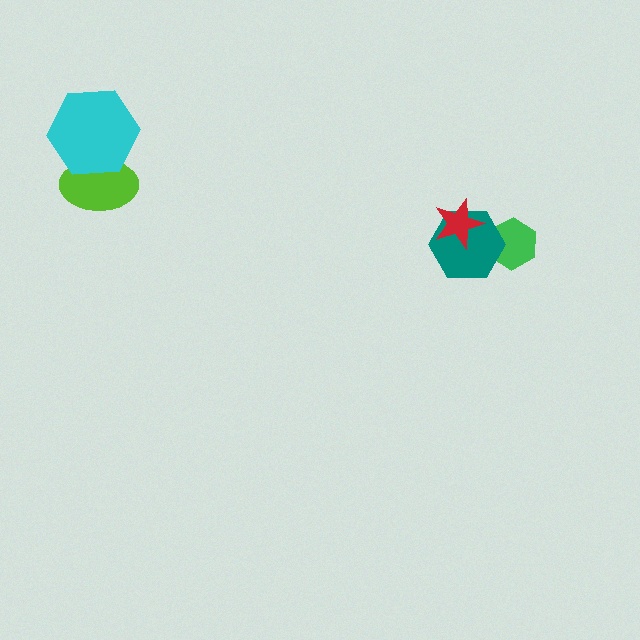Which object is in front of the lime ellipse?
The cyan hexagon is in front of the lime ellipse.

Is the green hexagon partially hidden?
Yes, it is partially covered by another shape.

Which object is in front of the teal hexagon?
The red star is in front of the teal hexagon.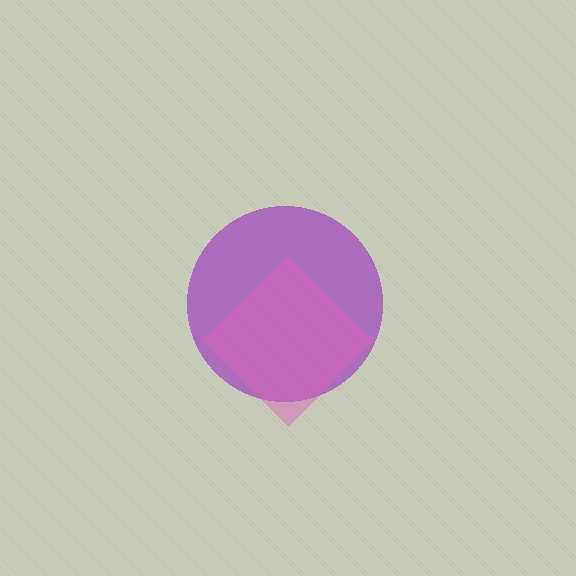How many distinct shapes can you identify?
There are 2 distinct shapes: a purple circle, a pink diamond.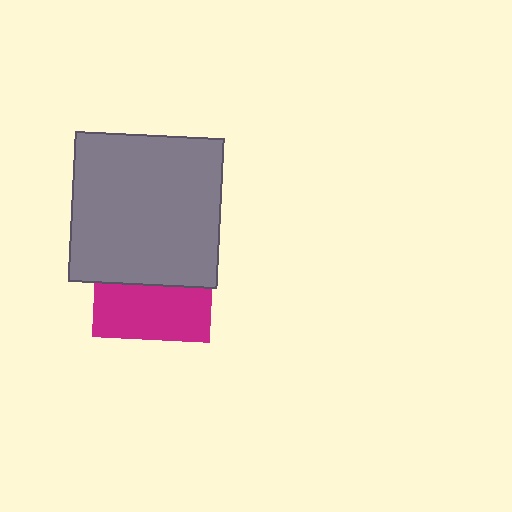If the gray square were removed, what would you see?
You would see the complete magenta square.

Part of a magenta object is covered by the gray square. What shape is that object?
It is a square.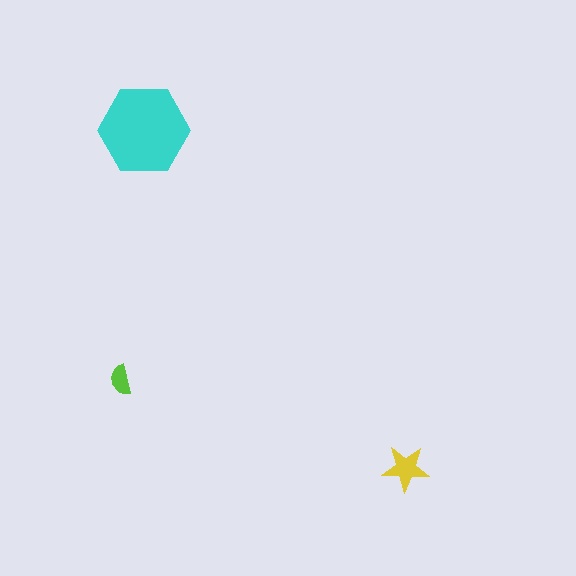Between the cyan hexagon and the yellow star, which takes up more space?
The cyan hexagon.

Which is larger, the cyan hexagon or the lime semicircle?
The cyan hexagon.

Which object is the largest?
The cyan hexagon.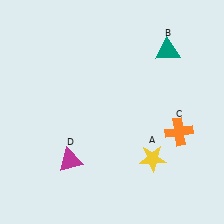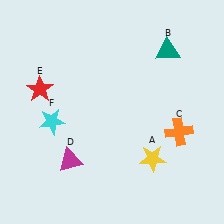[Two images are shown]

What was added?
A red star (E), a cyan star (F) were added in Image 2.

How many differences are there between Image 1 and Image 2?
There are 2 differences between the two images.